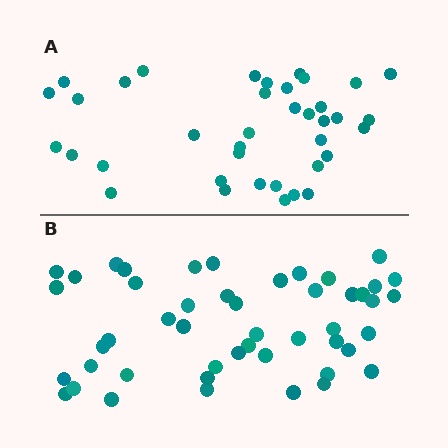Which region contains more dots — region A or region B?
Region B (the bottom region) has more dots.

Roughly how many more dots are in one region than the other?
Region B has roughly 10 or so more dots than region A.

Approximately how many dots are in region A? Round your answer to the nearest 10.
About 40 dots. (The exact count is 38, which rounds to 40.)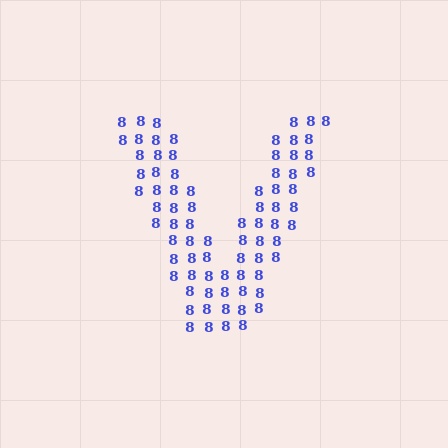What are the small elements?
The small elements are digit 8's.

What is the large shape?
The large shape is the letter V.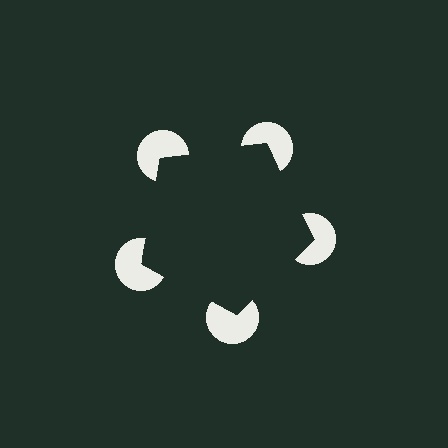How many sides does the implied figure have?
5 sides.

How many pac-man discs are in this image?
There are 5 — one at each vertex of the illusory pentagon.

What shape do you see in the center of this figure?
An illusory pentagon — its edges are inferred from the aligned wedge cuts in the pac-man discs, not physically drawn.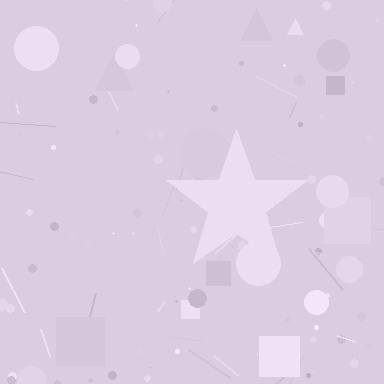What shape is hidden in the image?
A star is hidden in the image.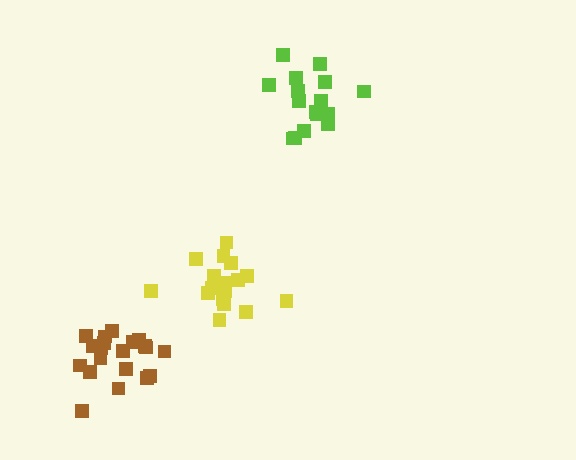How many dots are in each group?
Group 1: 17 dots, Group 2: 16 dots, Group 3: 20 dots (53 total).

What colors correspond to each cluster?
The clusters are colored: yellow, lime, brown.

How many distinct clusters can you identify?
There are 3 distinct clusters.